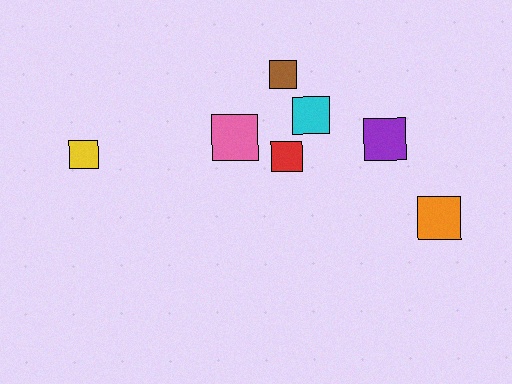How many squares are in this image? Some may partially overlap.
There are 7 squares.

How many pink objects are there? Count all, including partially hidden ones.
There is 1 pink object.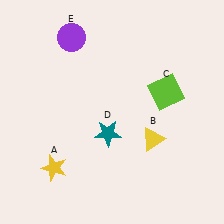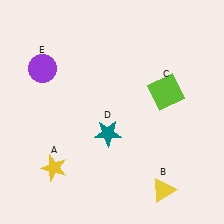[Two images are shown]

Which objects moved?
The objects that moved are: the yellow triangle (B), the purple circle (E).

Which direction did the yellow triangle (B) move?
The yellow triangle (B) moved down.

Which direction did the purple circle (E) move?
The purple circle (E) moved down.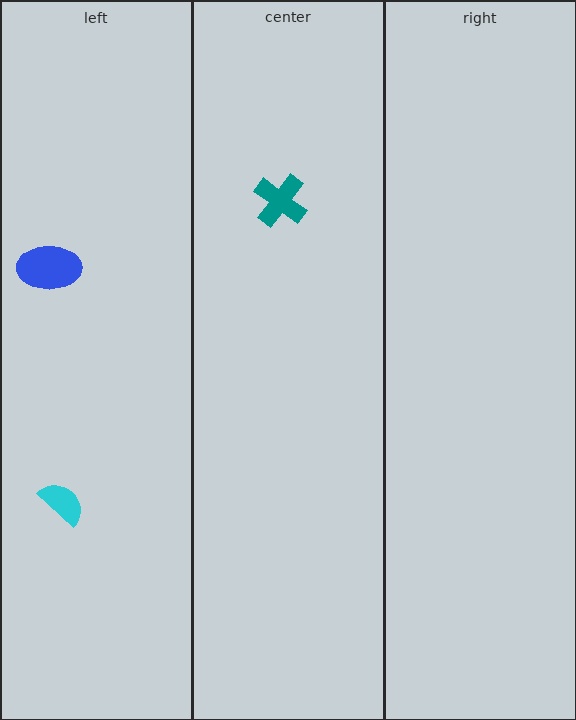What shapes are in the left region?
The cyan semicircle, the blue ellipse.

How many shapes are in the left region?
2.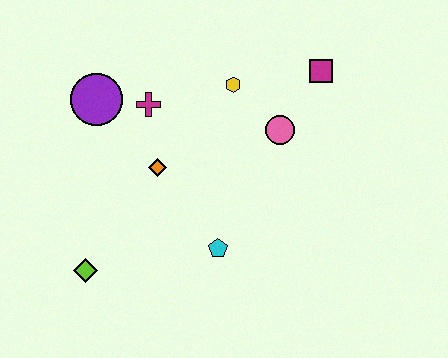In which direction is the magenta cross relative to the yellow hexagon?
The magenta cross is to the left of the yellow hexagon.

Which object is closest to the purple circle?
The magenta cross is closest to the purple circle.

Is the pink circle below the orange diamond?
No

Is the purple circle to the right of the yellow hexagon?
No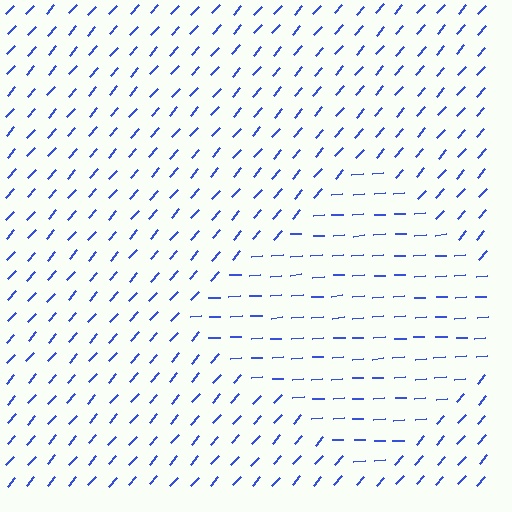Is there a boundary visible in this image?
Yes, there is a texture boundary formed by a change in line orientation.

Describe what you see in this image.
The image is filled with small blue line segments. A diamond region in the image has lines oriented differently from the surrounding lines, creating a visible texture boundary.